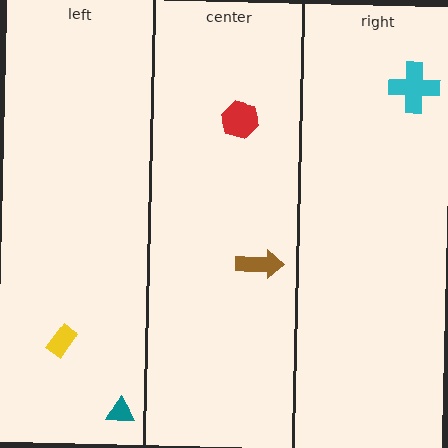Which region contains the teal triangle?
The left region.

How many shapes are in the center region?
2.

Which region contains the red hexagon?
The center region.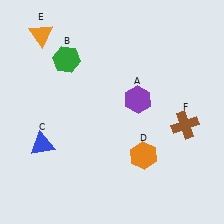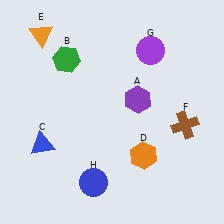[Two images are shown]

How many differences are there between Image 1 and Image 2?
There are 2 differences between the two images.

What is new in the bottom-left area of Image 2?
A blue circle (H) was added in the bottom-left area of Image 2.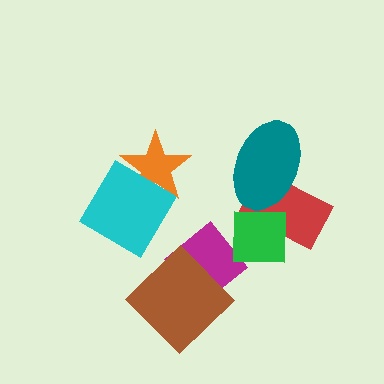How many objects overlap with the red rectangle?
2 objects overlap with the red rectangle.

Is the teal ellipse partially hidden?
Yes, it is partially covered by another shape.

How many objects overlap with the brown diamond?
1 object overlaps with the brown diamond.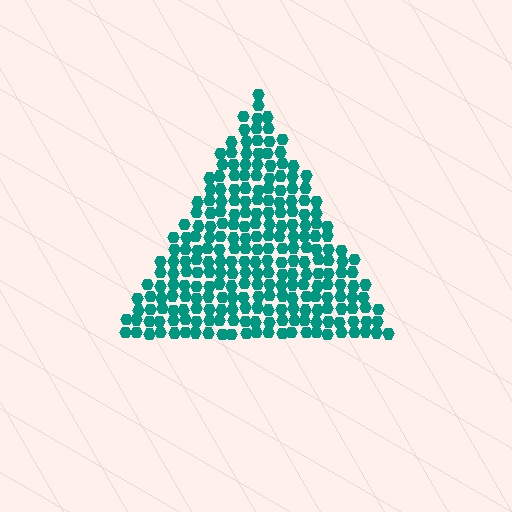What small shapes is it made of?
It is made of small hexagons.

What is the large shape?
The large shape is a triangle.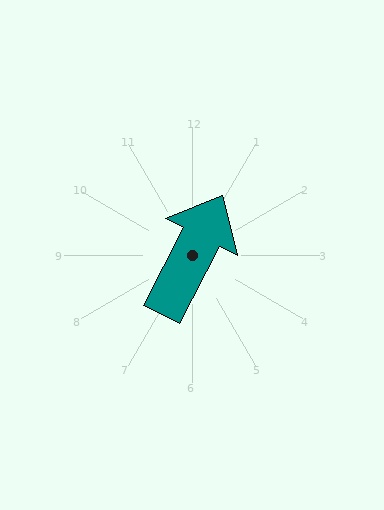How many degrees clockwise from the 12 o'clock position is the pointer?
Approximately 27 degrees.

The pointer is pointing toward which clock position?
Roughly 1 o'clock.